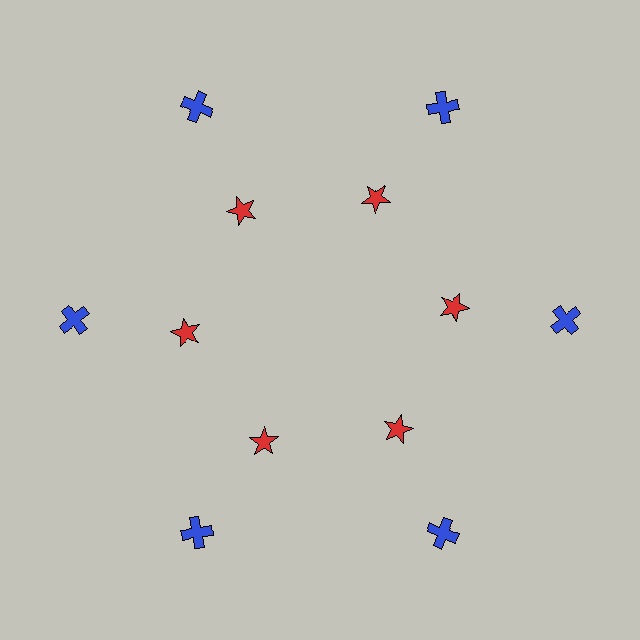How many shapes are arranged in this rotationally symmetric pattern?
There are 12 shapes, arranged in 6 groups of 2.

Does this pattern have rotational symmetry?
Yes, this pattern has 6-fold rotational symmetry. It looks the same after rotating 60 degrees around the center.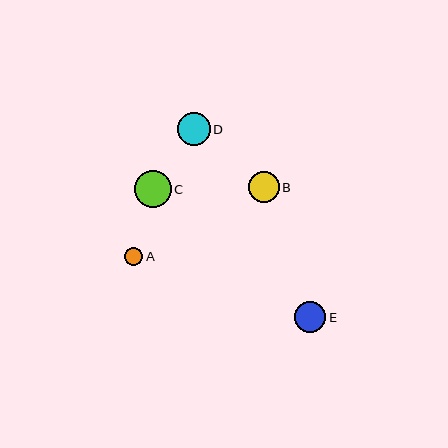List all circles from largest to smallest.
From largest to smallest: C, D, E, B, A.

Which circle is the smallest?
Circle A is the smallest with a size of approximately 18 pixels.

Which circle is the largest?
Circle C is the largest with a size of approximately 37 pixels.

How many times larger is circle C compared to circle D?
Circle C is approximately 1.1 times the size of circle D.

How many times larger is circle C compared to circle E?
Circle C is approximately 1.2 times the size of circle E.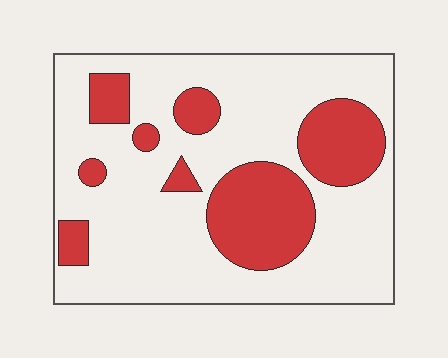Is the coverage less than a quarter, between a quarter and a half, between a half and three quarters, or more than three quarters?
Between a quarter and a half.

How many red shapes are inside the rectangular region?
8.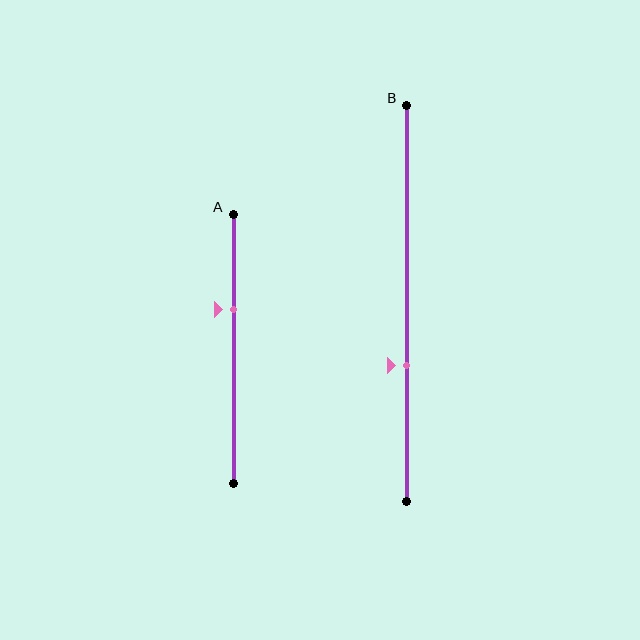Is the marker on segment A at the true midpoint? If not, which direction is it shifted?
No, the marker on segment A is shifted upward by about 15% of the segment length.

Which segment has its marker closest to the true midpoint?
Segment A has its marker closest to the true midpoint.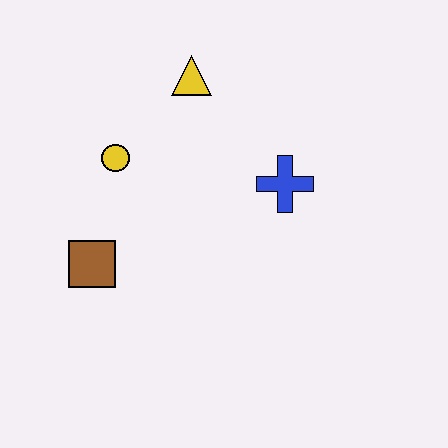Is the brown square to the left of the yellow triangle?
Yes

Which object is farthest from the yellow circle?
The blue cross is farthest from the yellow circle.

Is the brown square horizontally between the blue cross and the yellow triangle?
No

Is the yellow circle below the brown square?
No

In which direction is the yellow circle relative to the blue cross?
The yellow circle is to the left of the blue cross.